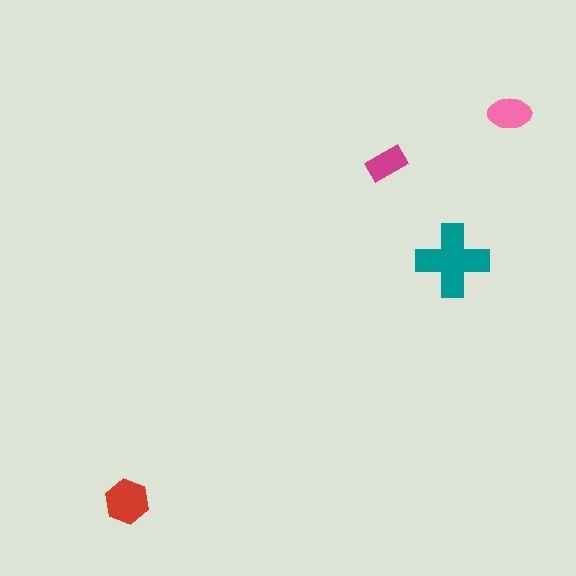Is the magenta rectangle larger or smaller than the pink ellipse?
Smaller.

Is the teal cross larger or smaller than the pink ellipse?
Larger.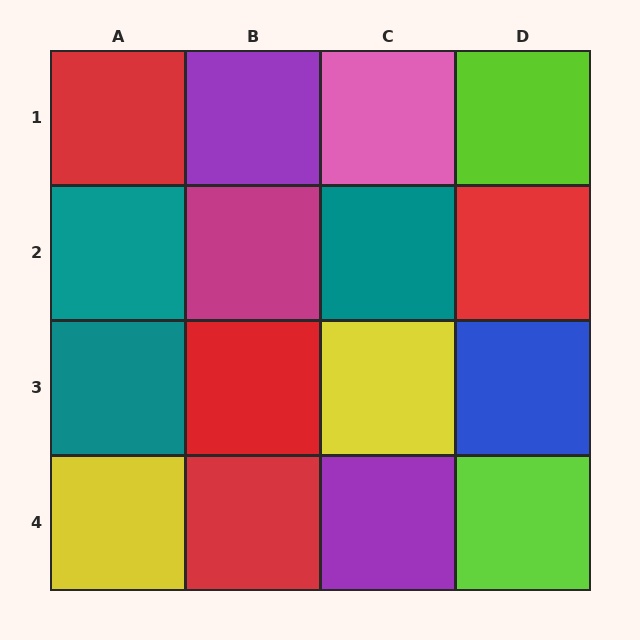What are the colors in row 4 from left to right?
Yellow, red, purple, lime.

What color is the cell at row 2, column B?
Magenta.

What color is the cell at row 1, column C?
Pink.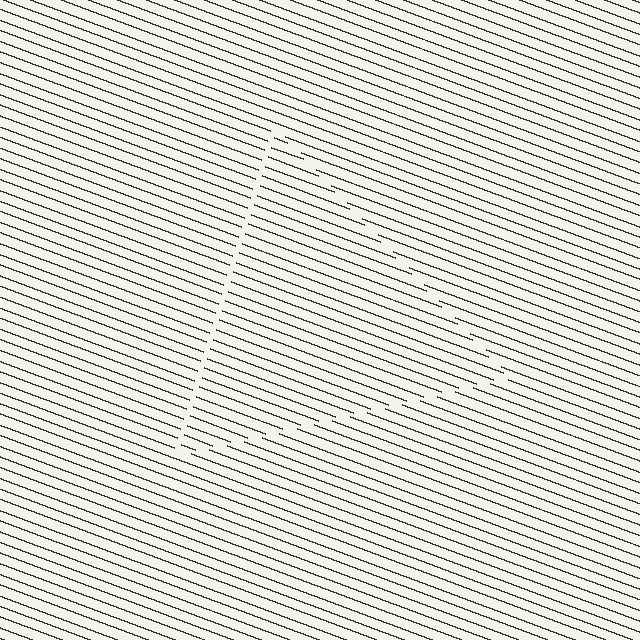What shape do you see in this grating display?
An illusory triangle. The interior of the shape contains the same grating, shifted by half a period — the contour is defined by the phase discontinuity where line-ends from the inner and outer gratings abut.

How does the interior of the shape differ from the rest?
The interior of the shape contains the same grating, shifted by half a period — the contour is defined by the phase discontinuity where line-ends from the inner and outer gratings abut.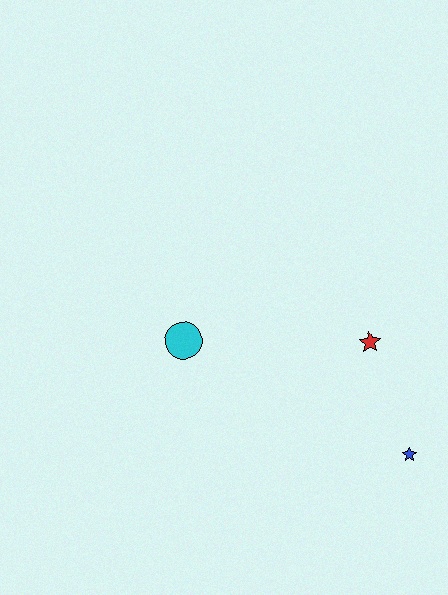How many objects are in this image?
There are 3 objects.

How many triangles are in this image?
There are no triangles.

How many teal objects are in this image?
There are no teal objects.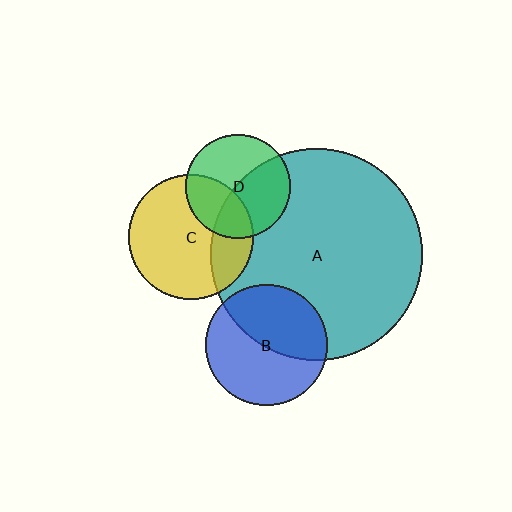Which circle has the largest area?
Circle A (teal).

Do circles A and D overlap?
Yes.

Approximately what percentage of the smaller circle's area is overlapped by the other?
Approximately 45%.